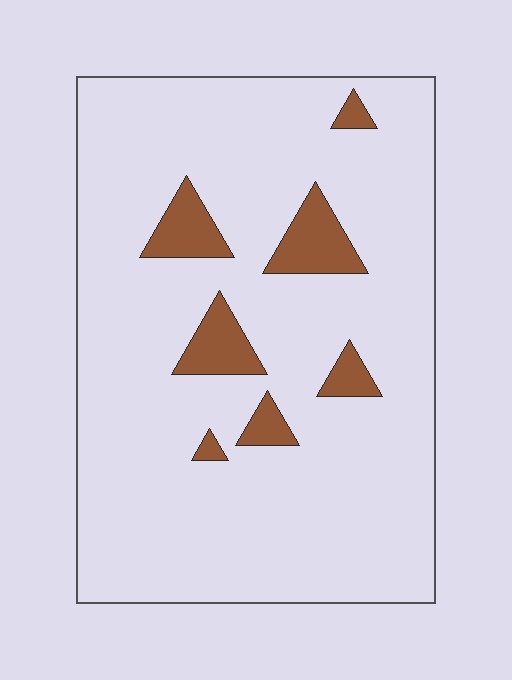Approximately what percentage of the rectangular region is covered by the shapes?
Approximately 10%.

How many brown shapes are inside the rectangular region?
7.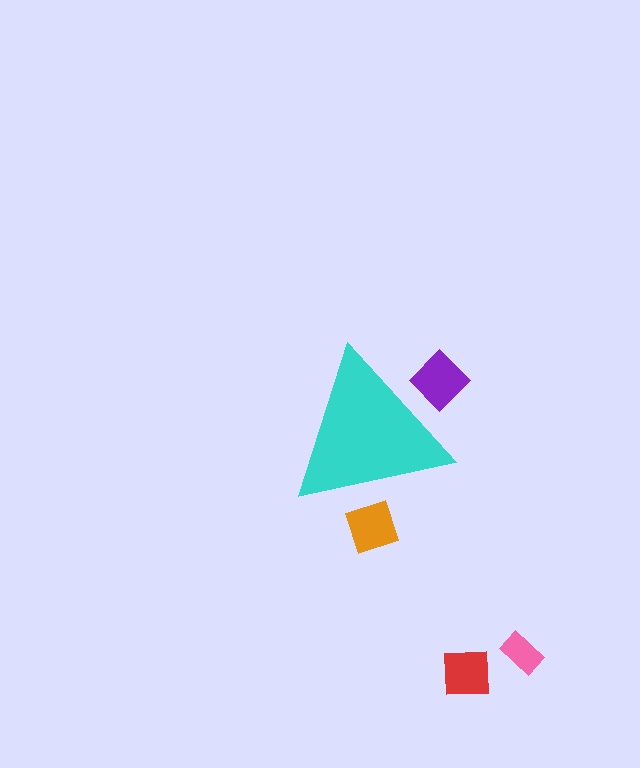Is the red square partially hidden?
No, the red square is fully visible.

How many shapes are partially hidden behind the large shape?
2 shapes are partially hidden.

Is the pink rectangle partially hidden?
No, the pink rectangle is fully visible.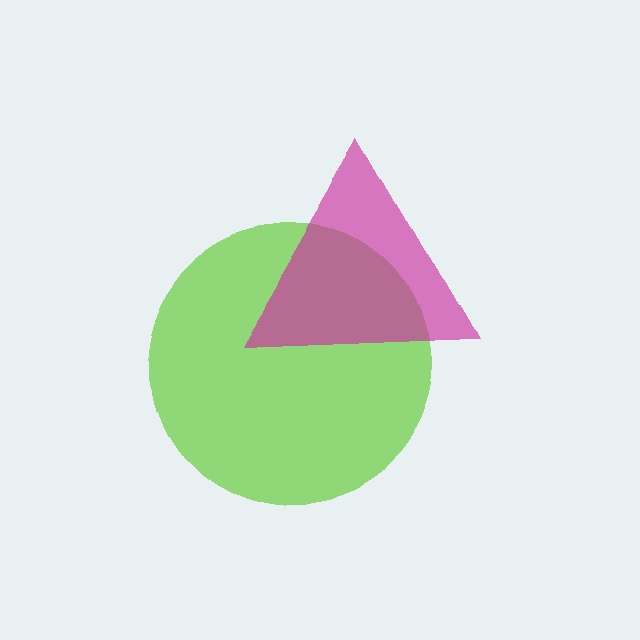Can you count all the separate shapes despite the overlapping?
Yes, there are 2 separate shapes.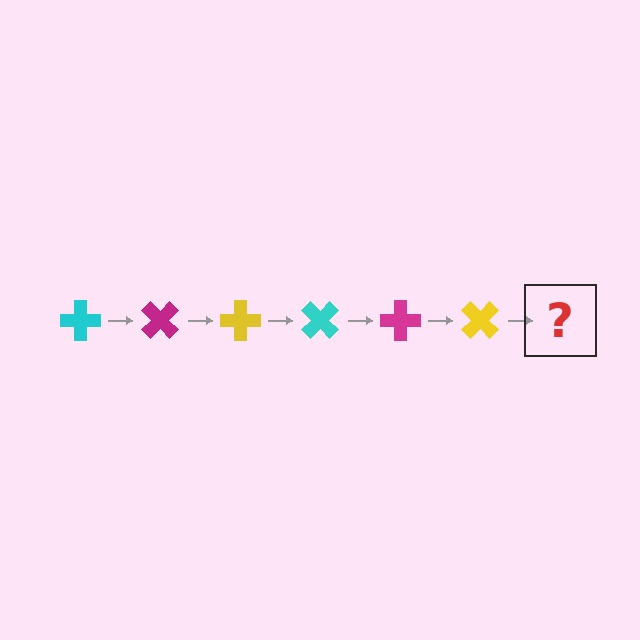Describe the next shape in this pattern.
It should be a cyan cross, rotated 270 degrees from the start.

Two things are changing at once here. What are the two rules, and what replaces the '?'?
The two rules are that it rotates 45 degrees each step and the color cycles through cyan, magenta, and yellow. The '?' should be a cyan cross, rotated 270 degrees from the start.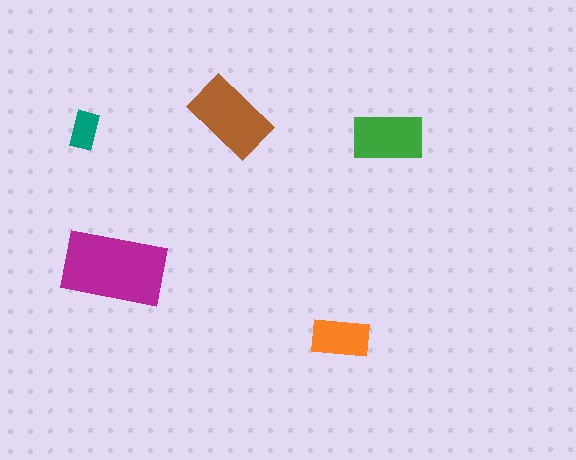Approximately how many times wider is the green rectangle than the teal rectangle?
About 2 times wider.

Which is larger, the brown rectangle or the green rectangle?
The brown one.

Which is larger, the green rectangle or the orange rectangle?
The green one.